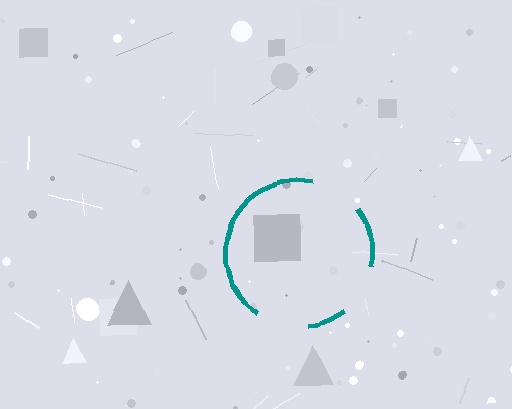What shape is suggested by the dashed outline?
The dashed outline suggests a circle.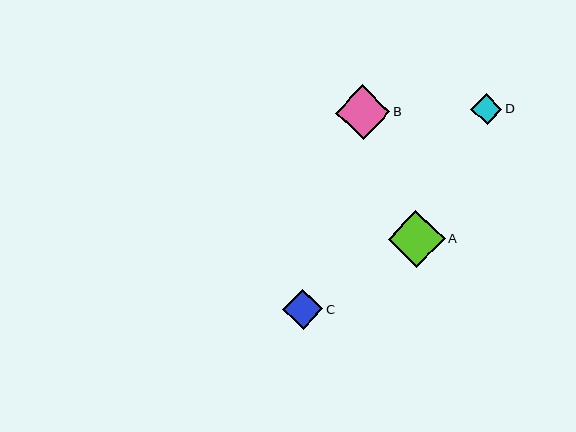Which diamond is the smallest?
Diamond D is the smallest with a size of approximately 31 pixels.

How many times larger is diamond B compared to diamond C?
Diamond B is approximately 1.4 times the size of diamond C.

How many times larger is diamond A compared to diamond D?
Diamond A is approximately 1.8 times the size of diamond D.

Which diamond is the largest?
Diamond A is the largest with a size of approximately 57 pixels.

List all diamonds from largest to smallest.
From largest to smallest: A, B, C, D.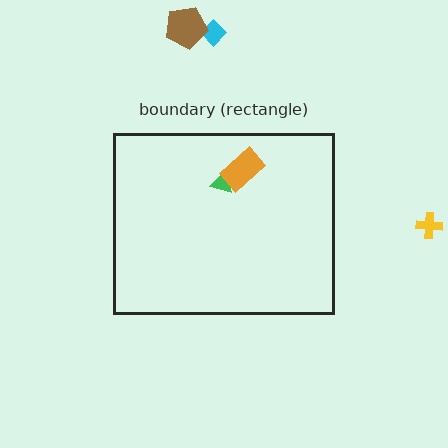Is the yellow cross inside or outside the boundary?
Outside.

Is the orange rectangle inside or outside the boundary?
Inside.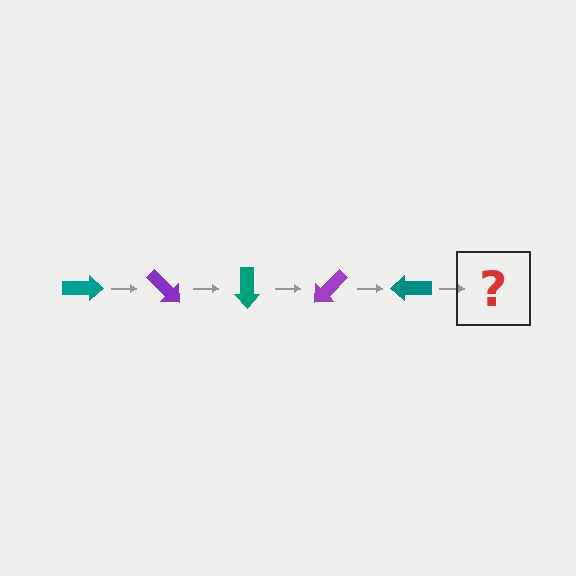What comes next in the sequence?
The next element should be a purple arrow, rotated 225 degrees from the start.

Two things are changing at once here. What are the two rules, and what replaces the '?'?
The two rules are that it rotates 45 degrees each step and the color cycles through teal and purple. The '?' should be a purple arrow, rotated 225 degrees from the start.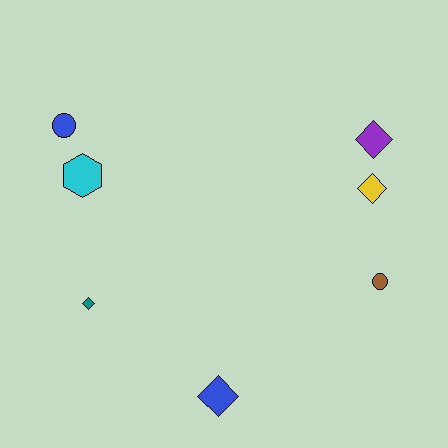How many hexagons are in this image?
There is 1 hexagon.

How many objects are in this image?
There are 7 objects.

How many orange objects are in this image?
There are no orange objects.